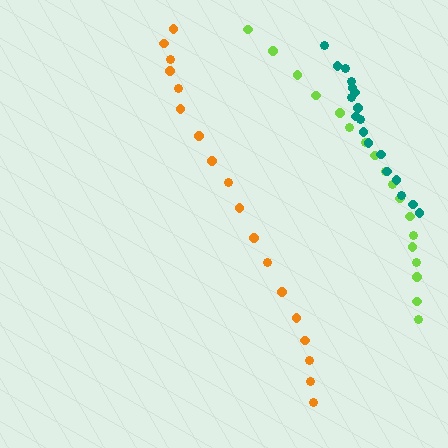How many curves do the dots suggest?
There are 3 distinct paths.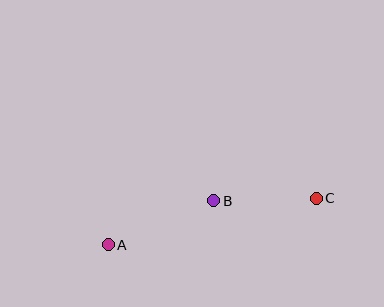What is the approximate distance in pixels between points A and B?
The distance between A and B is approximately 114 pixels.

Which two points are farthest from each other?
Points A and C are farthest from each other.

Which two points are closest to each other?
Points B and C are closest to each other.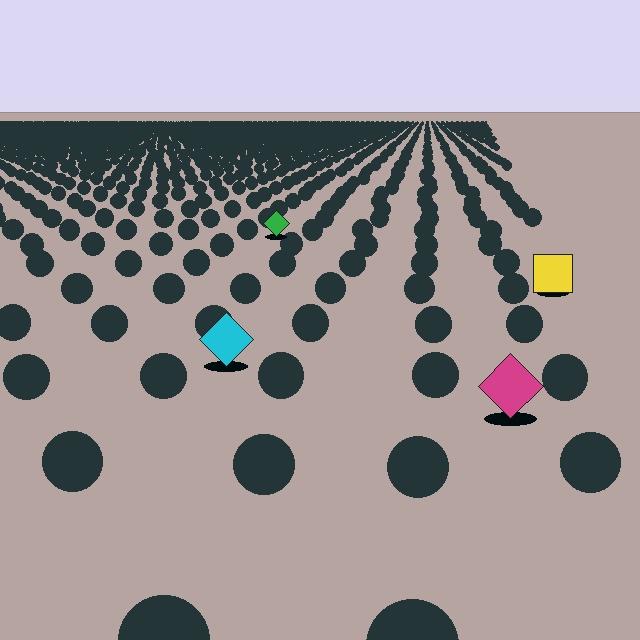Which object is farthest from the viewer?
The green diamond is farthest from the viewer. It appears smaller and the ground texture around it is denser.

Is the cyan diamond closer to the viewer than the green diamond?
Yes. The cyan diamond is closer — you can tell from the texture gradient: the ground texture is coarser near it.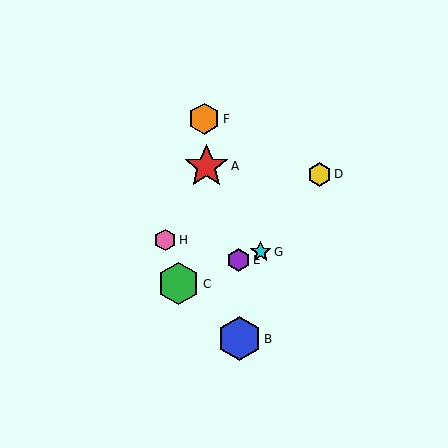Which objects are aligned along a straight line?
Objects C, E, G are aligned along a straight line.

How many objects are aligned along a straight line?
3 objects (C, E, G) are aligned along a straight line.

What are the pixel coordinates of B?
Object B is at (240, 339).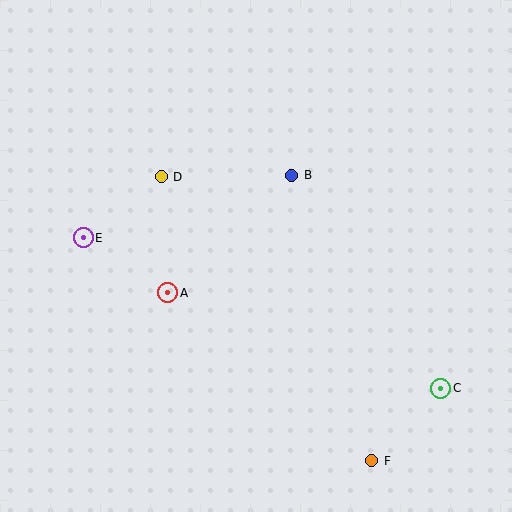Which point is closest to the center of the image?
Point B at (292, 175) is closest to the center.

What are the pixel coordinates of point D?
Point D is at (161, 177).